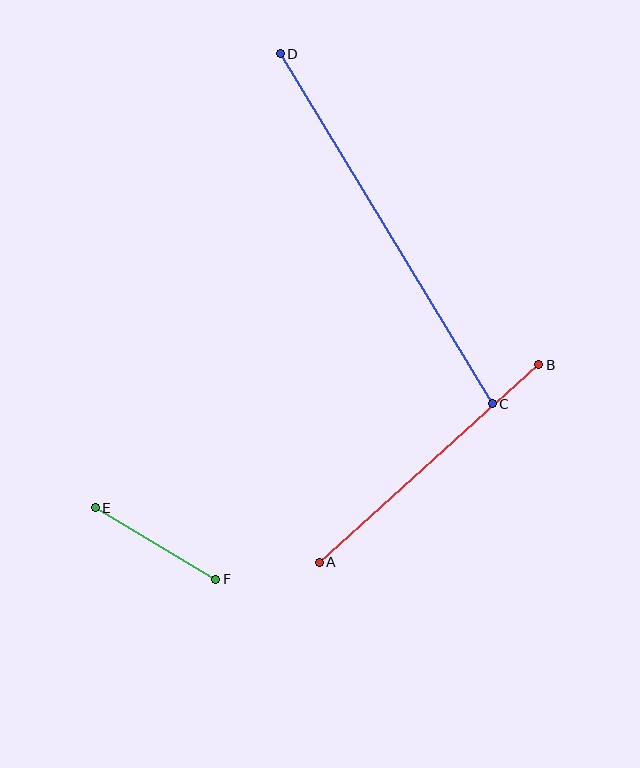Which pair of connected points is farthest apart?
Points C and D are farthest apart.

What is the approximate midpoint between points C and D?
The midpoint is at approximately (386, 229) pixels.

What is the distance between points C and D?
The distance is approximately 409 pixels.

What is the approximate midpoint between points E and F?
The midpoint is at approximately (156, 544) pixels.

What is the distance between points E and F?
The distance is approximately 140 pixels.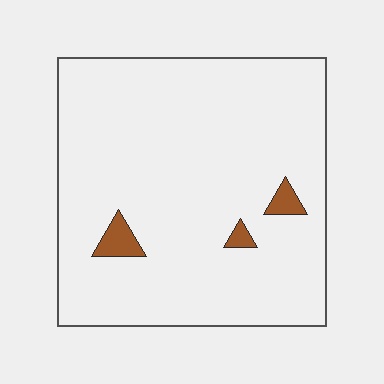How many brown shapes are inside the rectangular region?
3.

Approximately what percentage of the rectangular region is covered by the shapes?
Approximately 5%.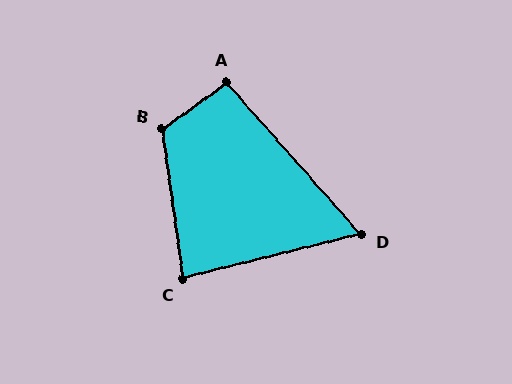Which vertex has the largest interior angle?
B, at approximately 118 degrees.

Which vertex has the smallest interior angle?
D, at approximately 62 degrees.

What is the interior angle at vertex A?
Approximately 96 degrees (obtuse).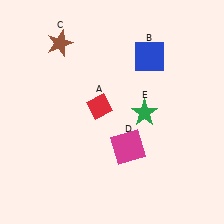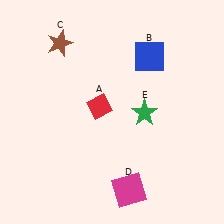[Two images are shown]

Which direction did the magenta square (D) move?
The magenta square (D) moved down.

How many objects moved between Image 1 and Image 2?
1 object moved between the two images.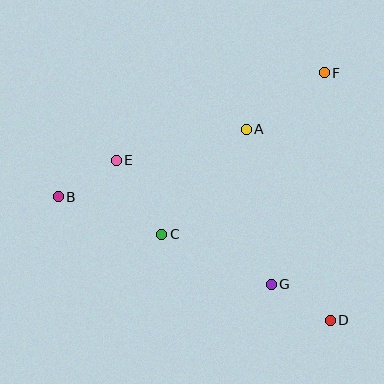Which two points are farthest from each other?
Points B and D are farthest from each other.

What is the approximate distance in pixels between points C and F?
The distance between C and F is approximately 230 pixels.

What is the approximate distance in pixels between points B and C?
The distance between B and C is approximately 110 pixels.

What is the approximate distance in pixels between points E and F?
The distance between E and F is approximately 226 pixels.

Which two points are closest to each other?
Points B and E are closest to each other.